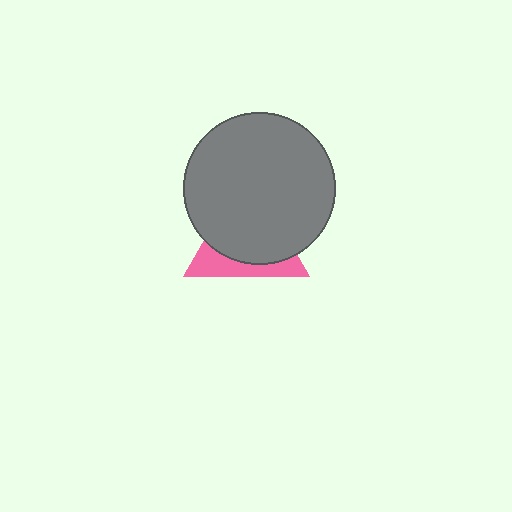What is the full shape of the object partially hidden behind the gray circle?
The partially hidden object is a pink triangle.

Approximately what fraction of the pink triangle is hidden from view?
Roughly 68% of the pink triangle is hidden behind the gray circle.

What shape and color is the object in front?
The object in front is a gray circle.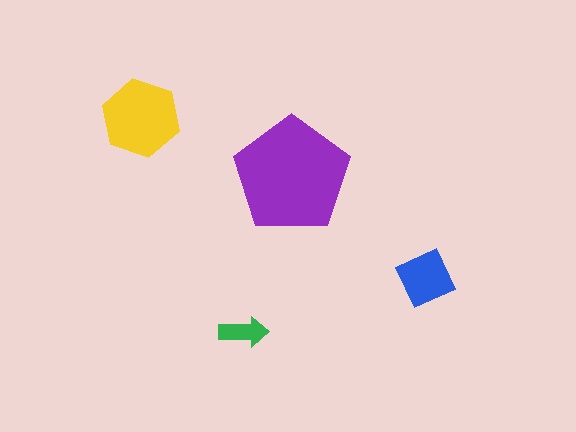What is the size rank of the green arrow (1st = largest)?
4th.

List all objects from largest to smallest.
The purple pentagon, the yellow hexagon, the blue diamond, the green arrow.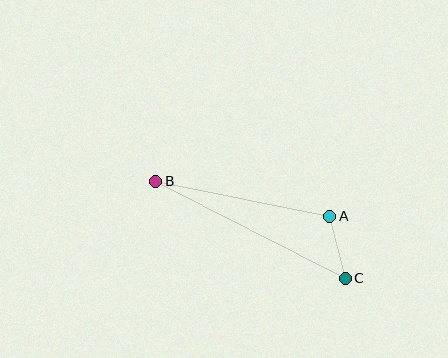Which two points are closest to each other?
Points A and C are closest to each other.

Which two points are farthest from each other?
Points B and C are farthest from each other.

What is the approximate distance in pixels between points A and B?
The distance between A and B is approximately 177 pixels.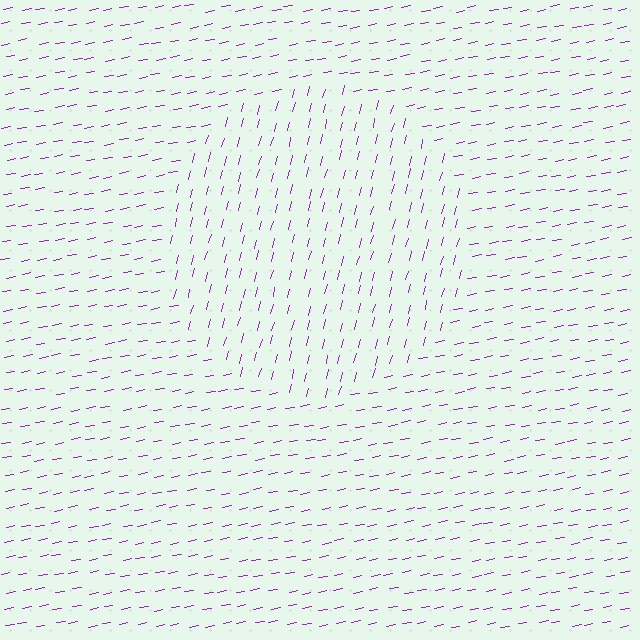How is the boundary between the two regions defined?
The boundary is defined purely by a change in line orientation (approximately 65 degrees difference). All lines are the same color and thickness.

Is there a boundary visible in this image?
Yes, there is a texture boundary formed by a change in line orientation.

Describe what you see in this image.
The image is filled with small purple line segments. A circle region in the image has lines oriented differently from the surrounding lines, creating a visible texture boundary.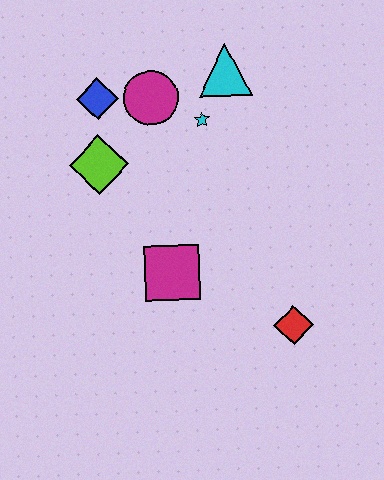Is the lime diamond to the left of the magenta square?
Yes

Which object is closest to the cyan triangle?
The cyan star is closest to the cyan triangle.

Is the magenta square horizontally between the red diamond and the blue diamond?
Yes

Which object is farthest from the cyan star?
The red diamond is farthest from the cyan star.